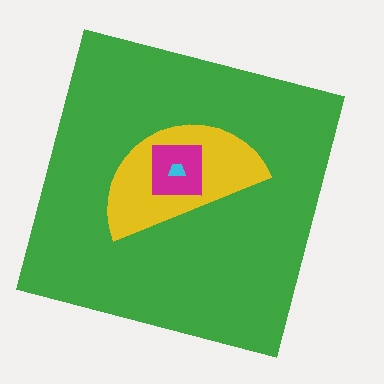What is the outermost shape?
The green square.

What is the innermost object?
The cyan trapezoid.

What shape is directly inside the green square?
The yellow semicircle.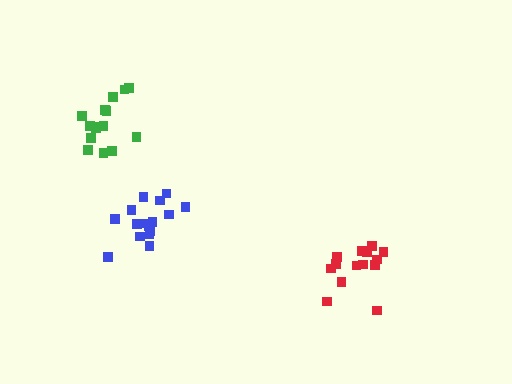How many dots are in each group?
Group 1: 15 dots, Group 2: 14 dots, Group 3: 16 dots (45 total).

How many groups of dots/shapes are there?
There are 3 groups.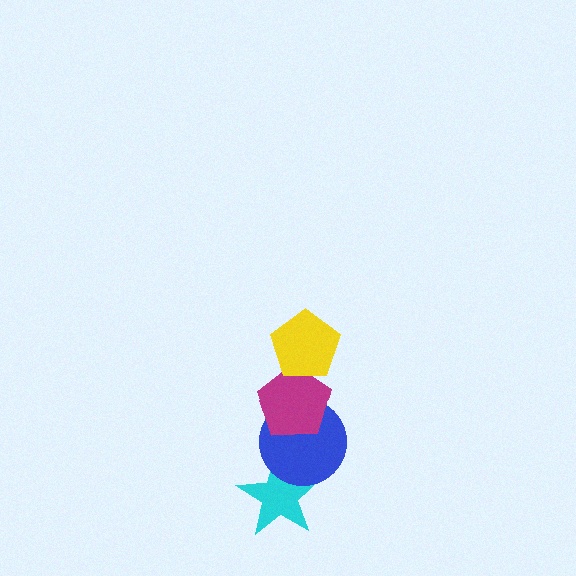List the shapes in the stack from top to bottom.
From top to bottom: the yellow pentagon, the magenta pentagon, the blue circle, the cyan star.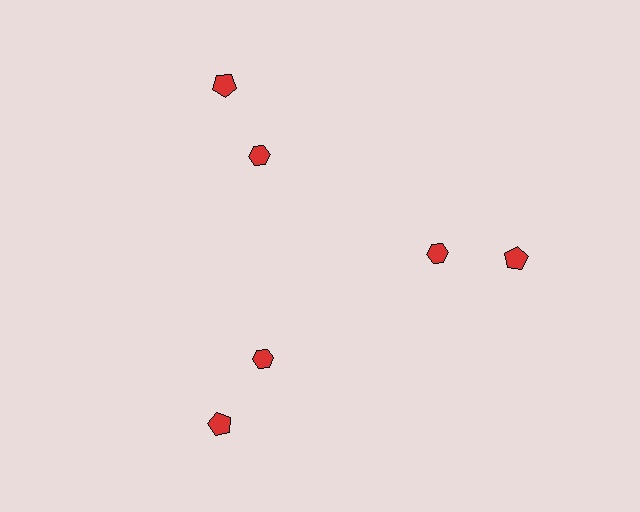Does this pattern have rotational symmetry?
Yes, this pattern has 3-fold rotational symmetry. It looks the same after rotating 120 degrees around the center.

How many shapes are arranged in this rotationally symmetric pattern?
There are 6 shapes, arranged in 3 groups of 2.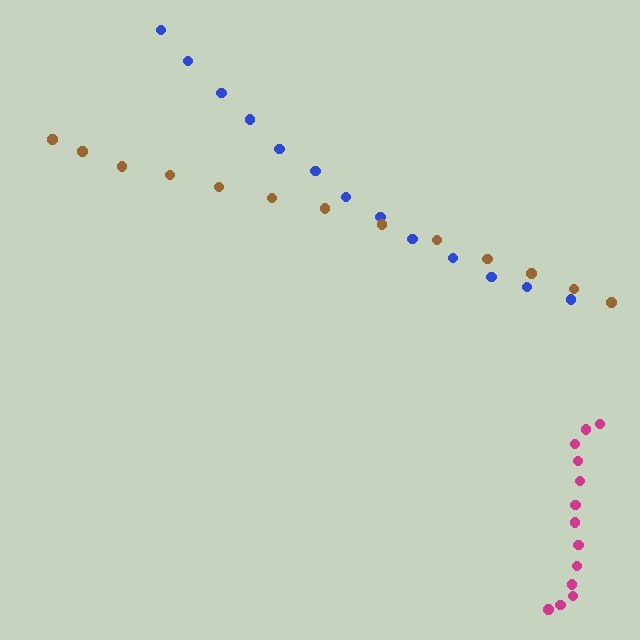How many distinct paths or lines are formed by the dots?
There are 3 distinct paths.